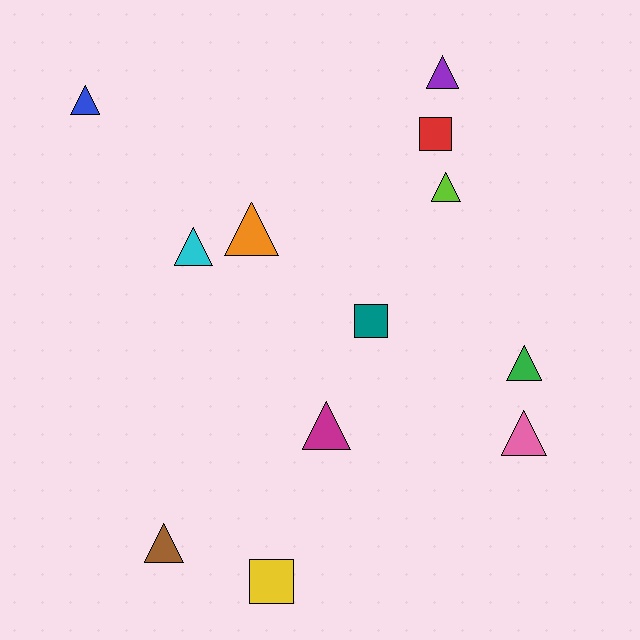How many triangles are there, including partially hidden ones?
There are 9 triangles.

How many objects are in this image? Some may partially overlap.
There are 12 objects.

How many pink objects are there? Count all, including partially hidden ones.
There is 1 pink object.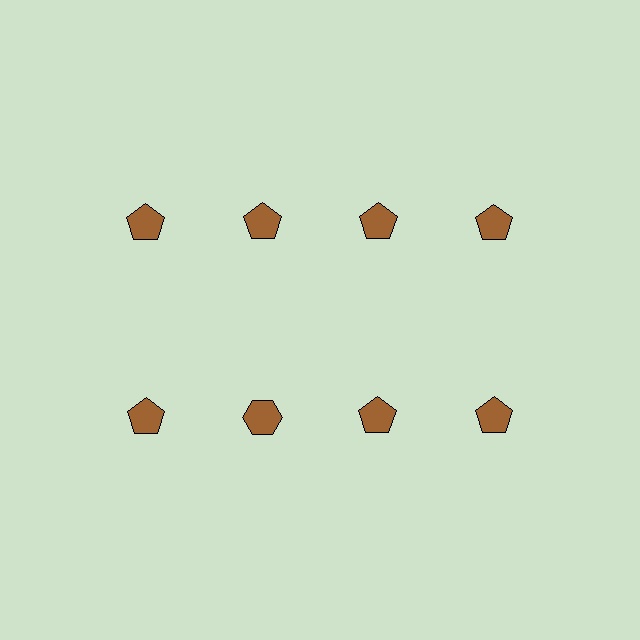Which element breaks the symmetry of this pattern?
The brown hexagon in the second row, second from left column breaks the symmetry. All other shapes are brown pentagons.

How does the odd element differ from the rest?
It has a different shape: hexagon instead of pentagon.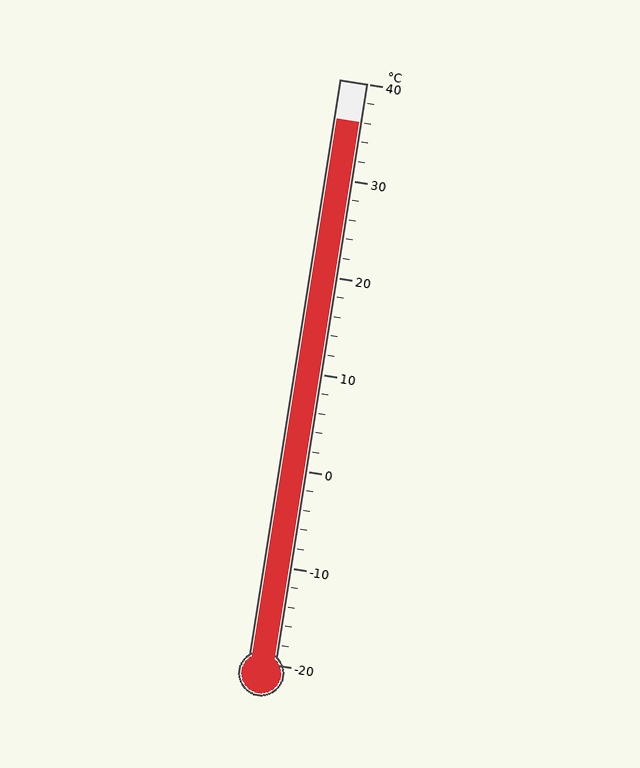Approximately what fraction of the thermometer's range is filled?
The thermometer is filled to approximately 95% of its range.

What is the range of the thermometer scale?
The thermometer scale ranges from -20°C to 40°C.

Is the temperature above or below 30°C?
The temperature is above 30°C.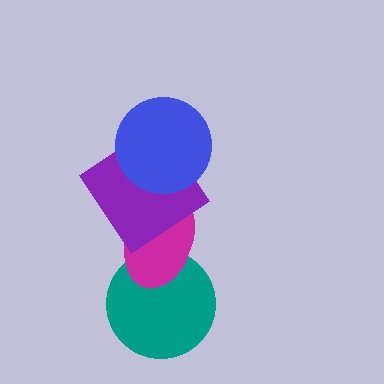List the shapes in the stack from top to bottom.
From top to bottom: the blue circle, the purple diamond, the magenta ellipse, the teal circle.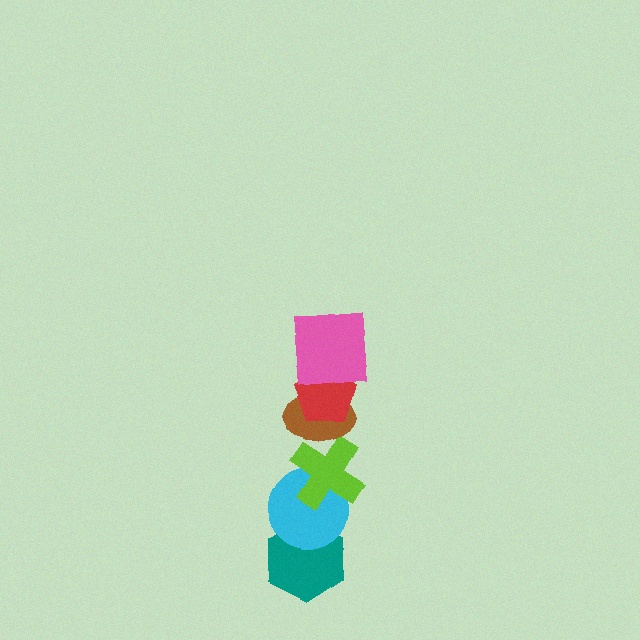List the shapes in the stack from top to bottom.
From top to bottom: the pink square, the red pentagon, the brown ellipse, the lime cross, the cyan circle, the teal hexagon.